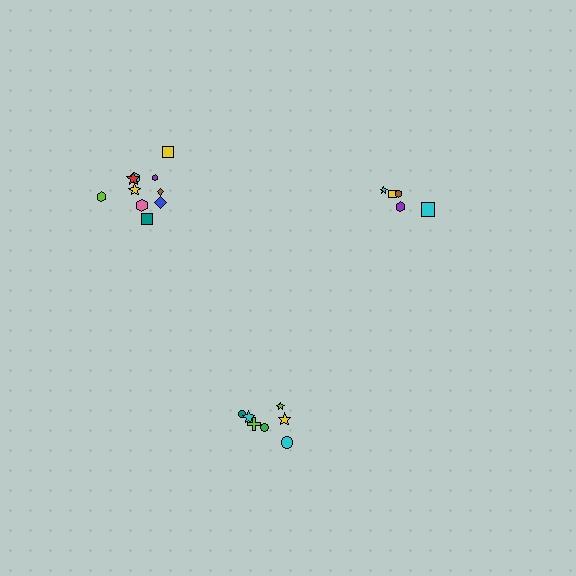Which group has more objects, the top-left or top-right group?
The top-left group.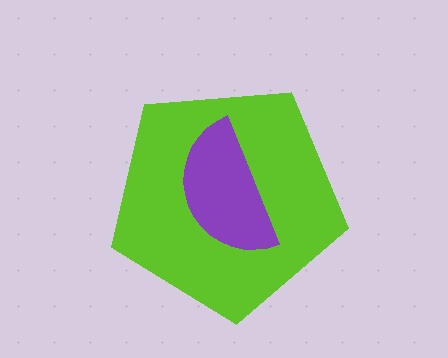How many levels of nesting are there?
2.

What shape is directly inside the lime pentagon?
The purple semicircle.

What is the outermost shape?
The lime pentagon.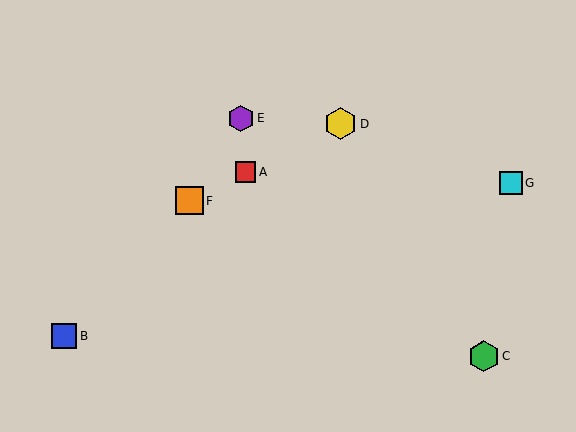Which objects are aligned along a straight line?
Objects A, D, F are aligned along a straight line.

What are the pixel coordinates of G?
Object G is at (511, 183).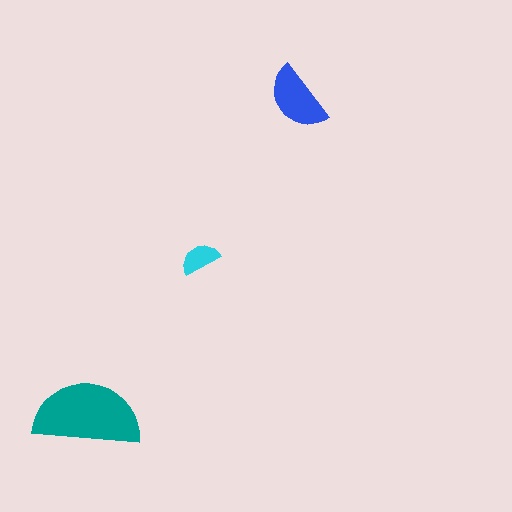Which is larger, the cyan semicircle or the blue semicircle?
The blue one.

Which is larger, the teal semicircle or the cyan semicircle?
The teal one.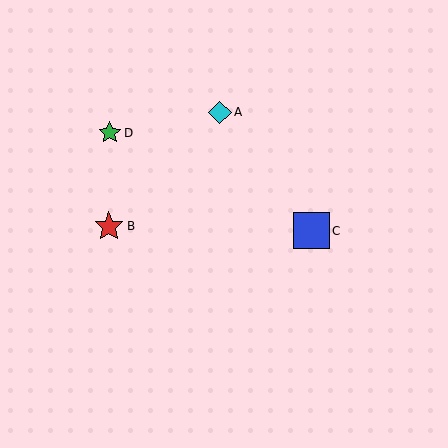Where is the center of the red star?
The center of the red star is at (109, 226).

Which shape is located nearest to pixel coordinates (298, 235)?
The blue square (labeled C) at (311, 231) is nearest to that location.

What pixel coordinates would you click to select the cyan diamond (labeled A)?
Click at (220, 112) to select the cyan diamond A.